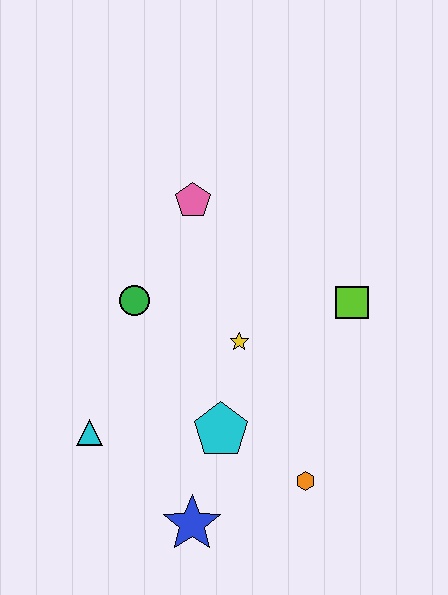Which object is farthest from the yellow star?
The blue star is farthest from the yellow star.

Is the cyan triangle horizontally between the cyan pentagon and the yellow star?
No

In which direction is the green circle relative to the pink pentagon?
The green circle is below the pink pentagon.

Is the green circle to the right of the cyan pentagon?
No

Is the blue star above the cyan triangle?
No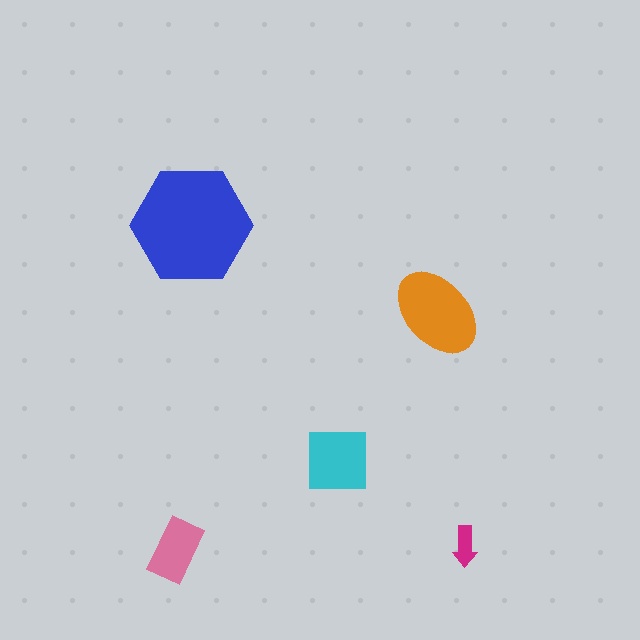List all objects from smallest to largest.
The magenta arrow, the pink rectangle, the cyan square, the orange ellipse, the blue hexagon.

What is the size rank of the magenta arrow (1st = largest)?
5th.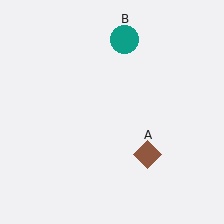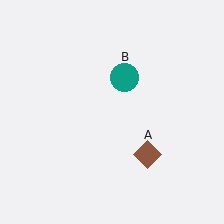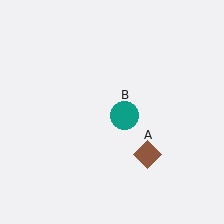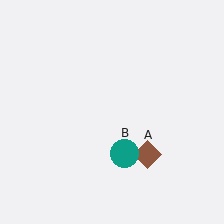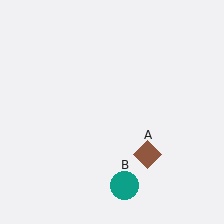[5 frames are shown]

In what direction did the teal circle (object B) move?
The teal circle (object B) moved down.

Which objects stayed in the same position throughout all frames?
Brown diamond (object A) remained stationary.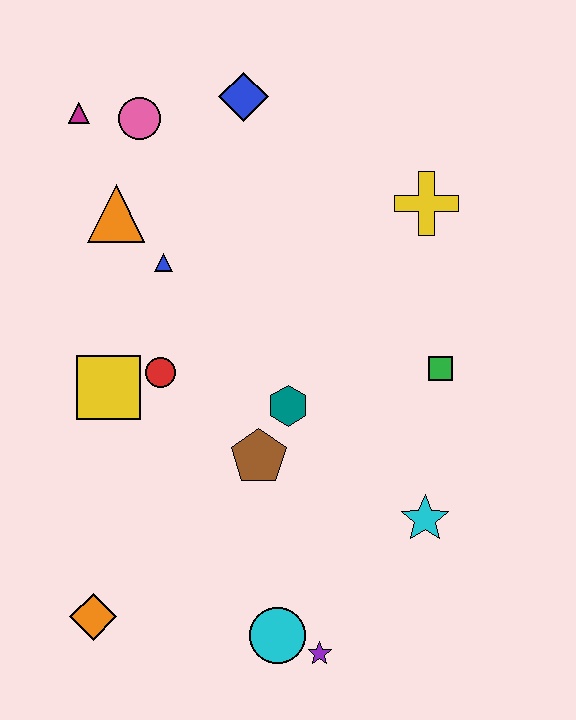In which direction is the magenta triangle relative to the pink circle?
The magenta triangle is to the left of the pink circle.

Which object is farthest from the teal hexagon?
The magenta triangle is farthest from the teal hexagon.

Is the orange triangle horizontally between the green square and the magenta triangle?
Yes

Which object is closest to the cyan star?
The green square is closest to the cyan star.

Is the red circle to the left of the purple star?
Yes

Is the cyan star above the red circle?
No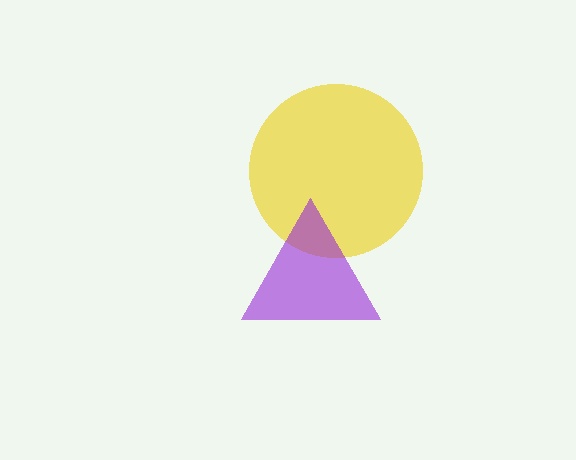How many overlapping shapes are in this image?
There are 2 overlapping shapes in the image.